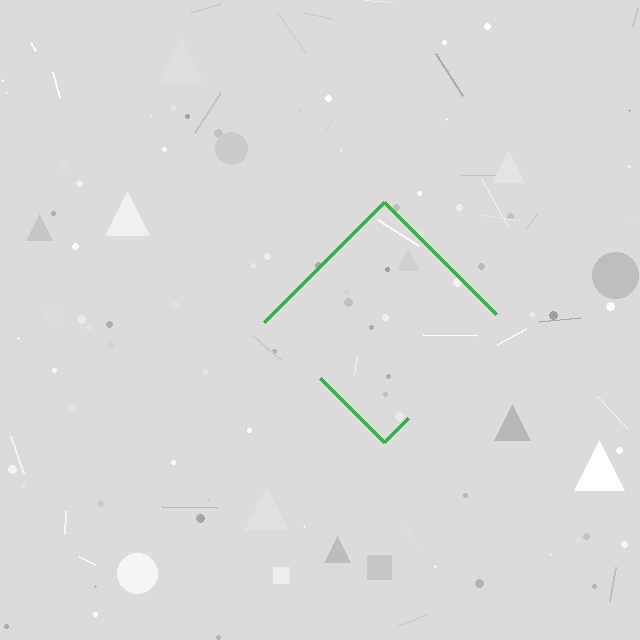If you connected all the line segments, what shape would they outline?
They would outline a diamond.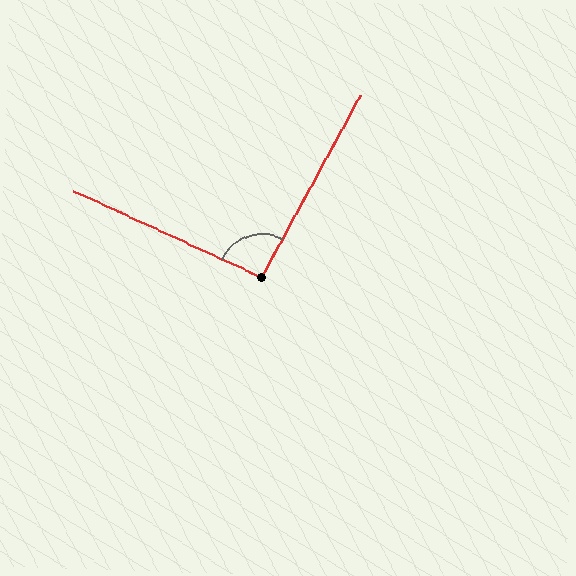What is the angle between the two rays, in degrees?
Approximately 94 degrees.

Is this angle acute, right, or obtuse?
It is approximately a right angle.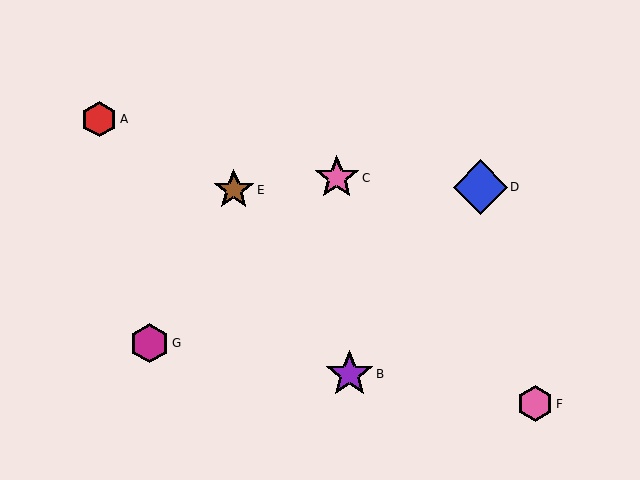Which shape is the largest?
The blue diamond (labeled D) is the largest.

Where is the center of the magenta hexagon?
The center of the magenta hexagon is at (149, 343).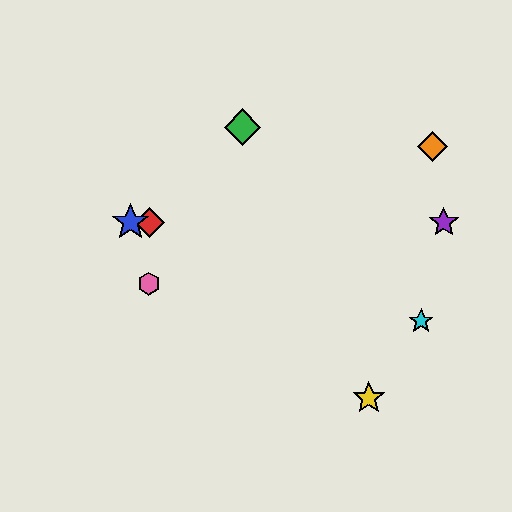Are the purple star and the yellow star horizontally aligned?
No, the purple star is at y≈222 and the yellow star is at y≈398.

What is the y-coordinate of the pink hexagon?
The pink hexagon is at y≈284.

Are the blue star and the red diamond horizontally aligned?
Yes, both are at y≈222.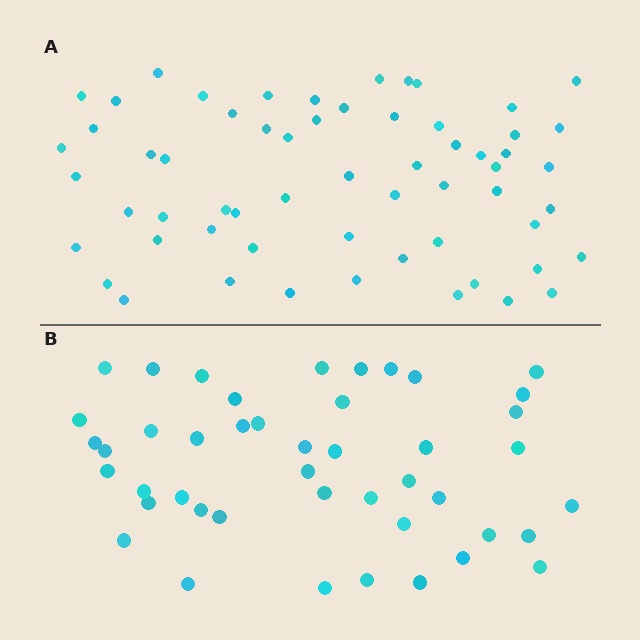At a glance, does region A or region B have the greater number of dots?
Region A (the top region) has more dots.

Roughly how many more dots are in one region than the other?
Region A has approximately 15 more dots than region B.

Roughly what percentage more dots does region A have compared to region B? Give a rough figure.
About 35% more.